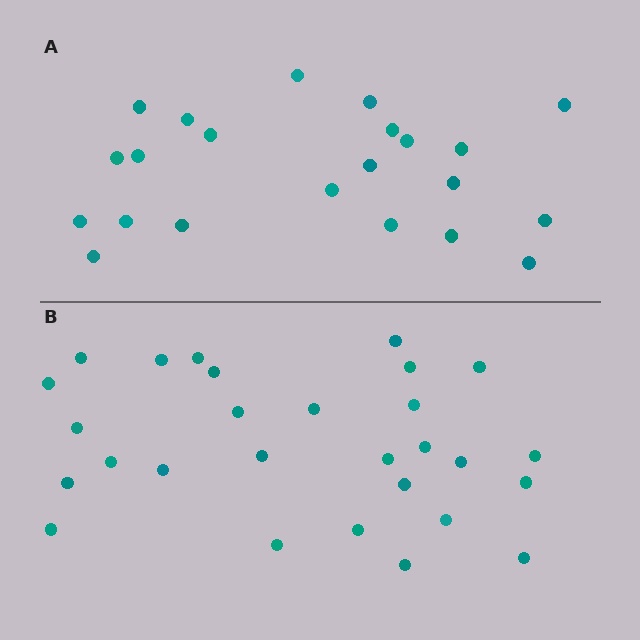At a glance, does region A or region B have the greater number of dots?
Region B (the bottom region) has more dots.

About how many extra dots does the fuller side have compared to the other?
Region B has about 6 more dots than region A.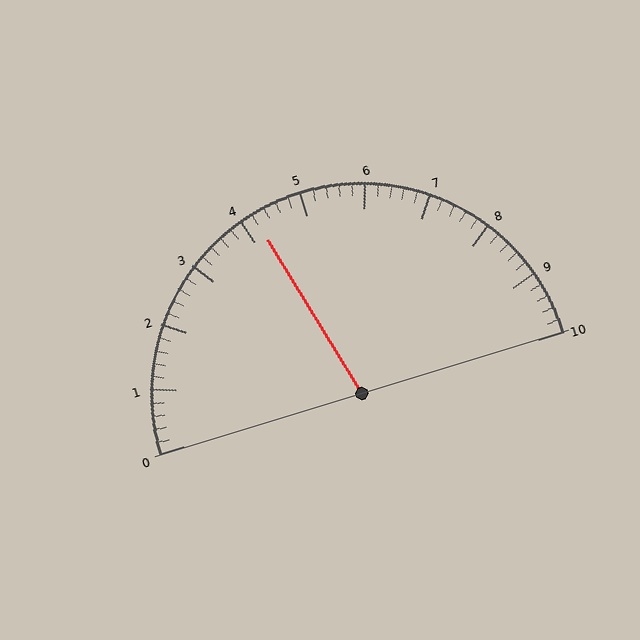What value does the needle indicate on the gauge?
The needle indicates approximately 4.2.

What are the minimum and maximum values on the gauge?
The gauge ranges from 0 to 10.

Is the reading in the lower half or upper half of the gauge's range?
The reading is in the lower half of the range (0 to 10).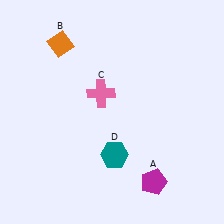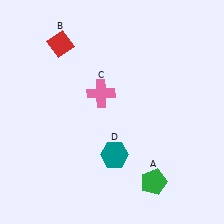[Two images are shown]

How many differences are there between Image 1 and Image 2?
There are 2 differences between the two images.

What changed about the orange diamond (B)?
In Image 1, B is orange. In Image 2, it changed to red.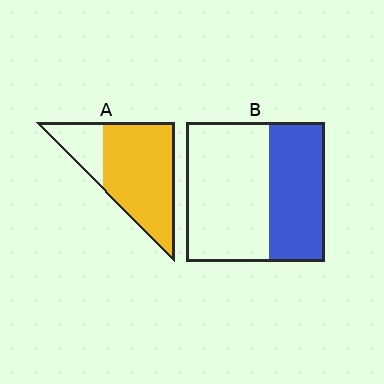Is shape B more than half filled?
No.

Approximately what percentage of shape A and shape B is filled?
A is approximately 75% and B is approximately 40%.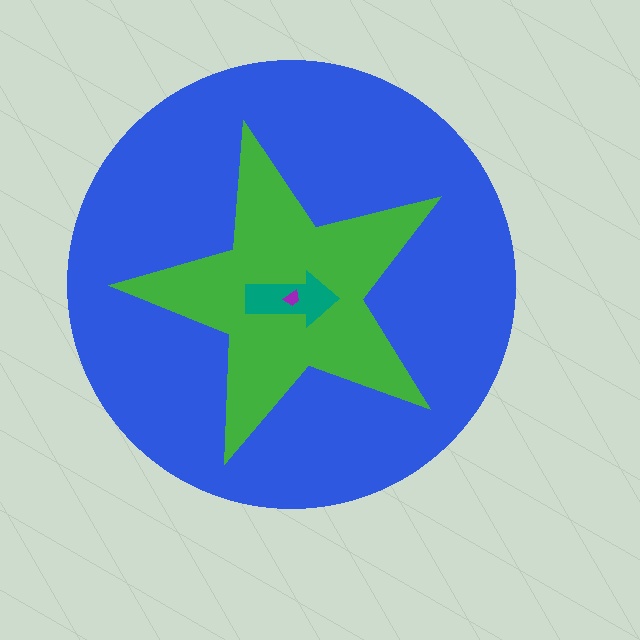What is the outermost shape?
The blue circle.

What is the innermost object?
The purple trapezoid.